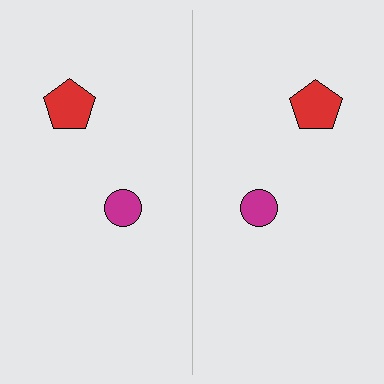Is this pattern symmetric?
Yes, this pattern has bilateral (reflection) symmetry.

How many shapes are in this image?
There are 4 shapes in this image.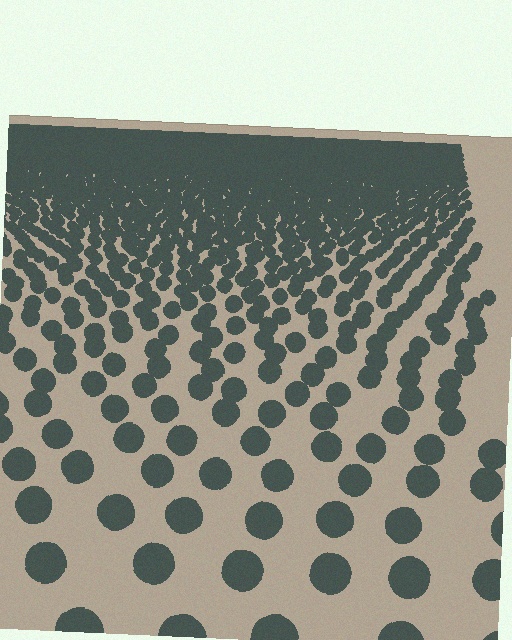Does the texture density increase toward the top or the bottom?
Density increases toward the top.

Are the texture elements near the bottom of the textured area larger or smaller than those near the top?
Larger. Near the bottom, elements are closer to the viewer and appear at a bigger on-screen size.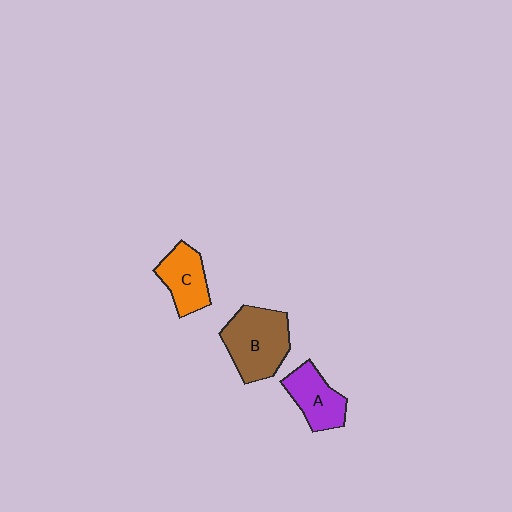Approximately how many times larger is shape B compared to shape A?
Approximately 1.5 times.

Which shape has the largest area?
Shape B (brown).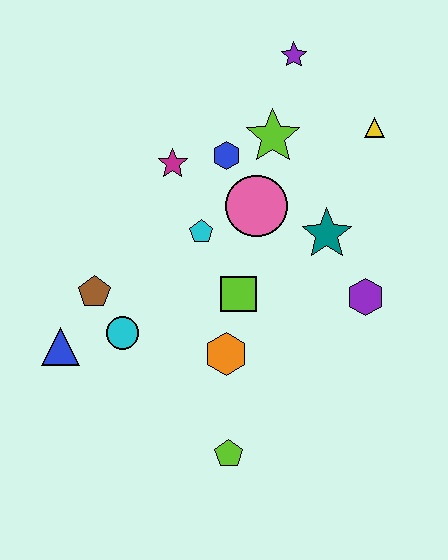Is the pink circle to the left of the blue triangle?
No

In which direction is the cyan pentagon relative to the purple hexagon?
The cyan pentagon is to the left of the purple hexagon.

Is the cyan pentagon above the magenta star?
No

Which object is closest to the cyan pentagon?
The pink circle is closest to the cyan pentagon.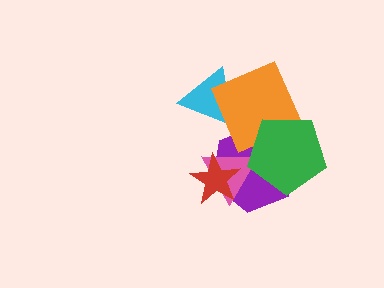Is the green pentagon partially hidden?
No, no other shape covers it.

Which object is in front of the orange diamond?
The green pentagon is in front of the orange diamond.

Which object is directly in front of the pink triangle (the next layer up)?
The orange diamond is directly in front of the pink triangle.